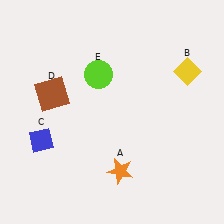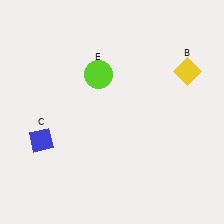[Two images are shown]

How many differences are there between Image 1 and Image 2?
There are 2 differences between the two images.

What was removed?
The brown square (D), the orange star (A) were removed in Image 2.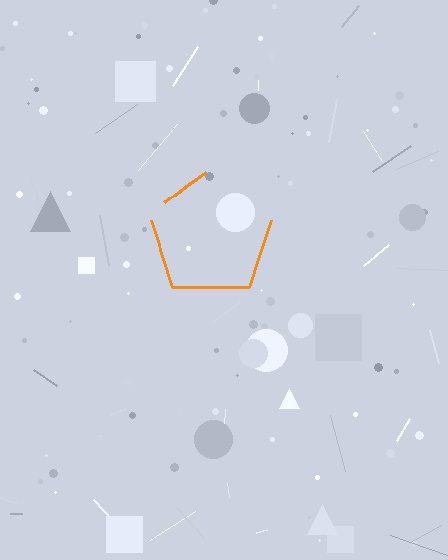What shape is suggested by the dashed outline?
The dashed outline suggests a pentagon.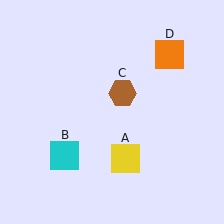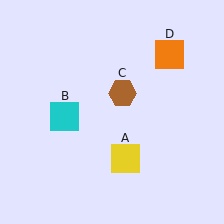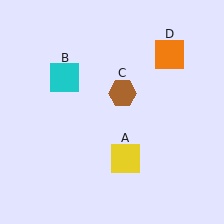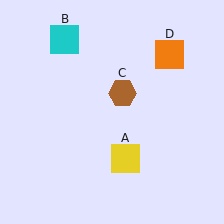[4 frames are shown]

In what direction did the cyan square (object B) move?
The cyan square (object B) moved up.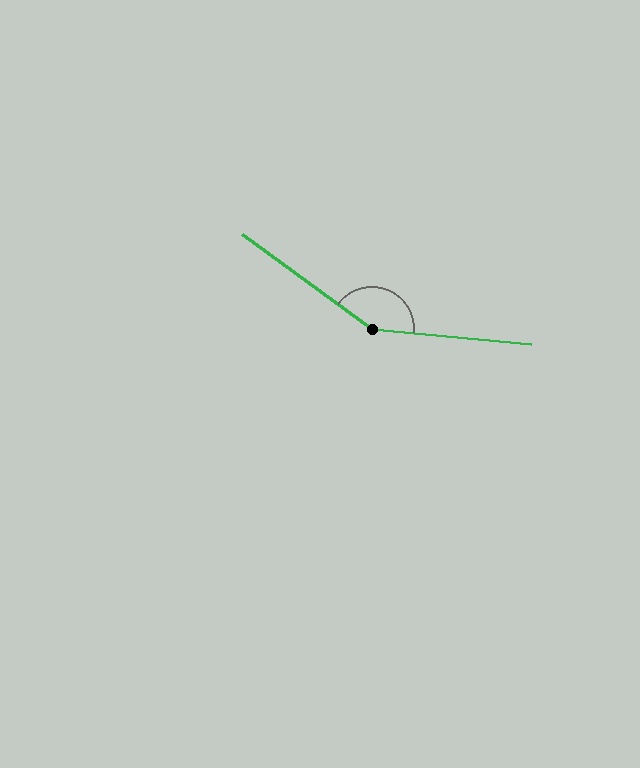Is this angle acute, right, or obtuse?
It is obtuse.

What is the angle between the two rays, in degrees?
Approximately 149 degrees.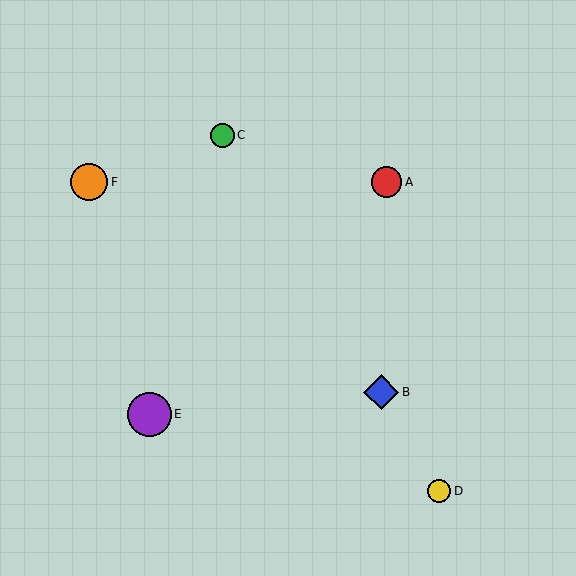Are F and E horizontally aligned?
No, F is at y≈182 and E is at y≈414.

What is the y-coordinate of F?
Object F is at y≈182.